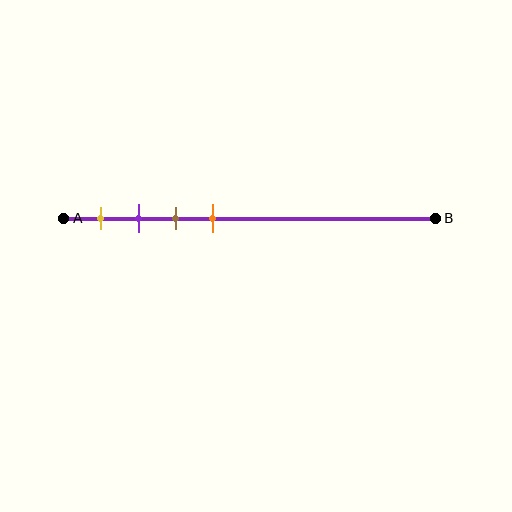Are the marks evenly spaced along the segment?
Yes, the marks are approximately evenly spaced.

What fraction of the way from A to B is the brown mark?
The brown mark is approximately 30% (0.3) of the way from A to B.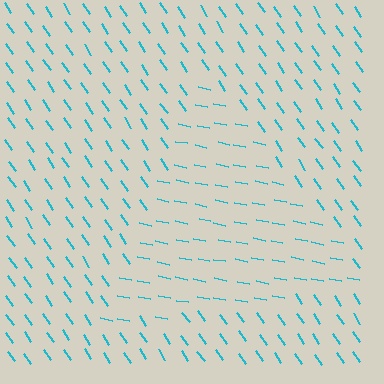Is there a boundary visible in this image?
Yes, there is a texture boundary formed by a change in line orientation.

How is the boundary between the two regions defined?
The boundary is defined purely by a change in line orientation (approximately 45 degrees difference). All lines are the same color and thickness.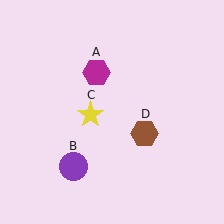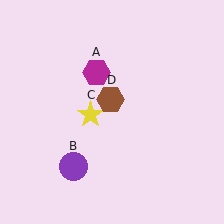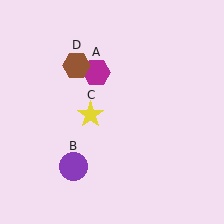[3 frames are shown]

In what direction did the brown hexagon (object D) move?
The brown hexagon (object D) moved up and to the left.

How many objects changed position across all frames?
1 object changed position: brown hexagon (object D).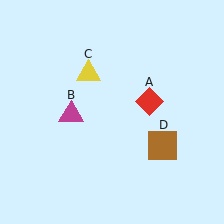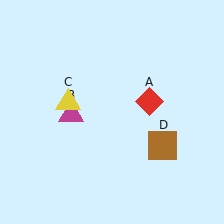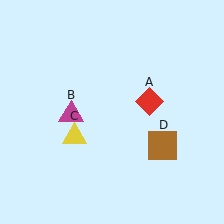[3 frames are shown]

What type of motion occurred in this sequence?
The yellow triangle (object C) rotated counterclockwise around the center of the scene.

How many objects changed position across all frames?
1 object changed position: yellow triangle (object C).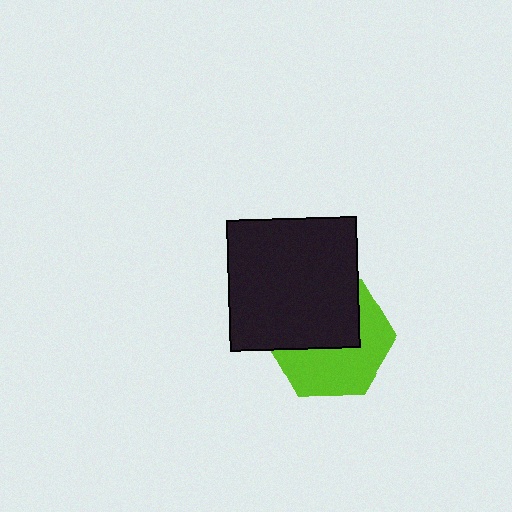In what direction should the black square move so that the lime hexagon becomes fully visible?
The black square should move up. That is the shortest direction to clear the overlap and leave the lime hexagon fully visible.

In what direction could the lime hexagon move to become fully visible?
The lime hexagon could move down. That would shift it out from behind the black square entirely.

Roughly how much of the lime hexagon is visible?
About half of it is visible (roughly 51%).